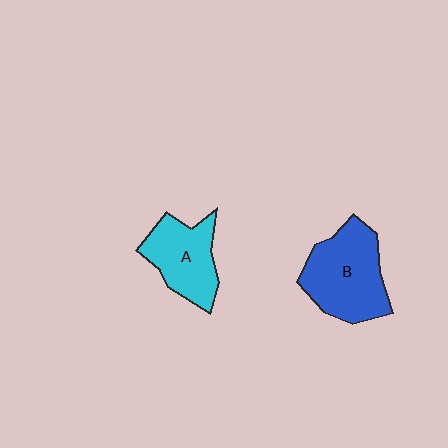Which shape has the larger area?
Shape B (blue).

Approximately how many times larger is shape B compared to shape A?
Approximately 1.3 times.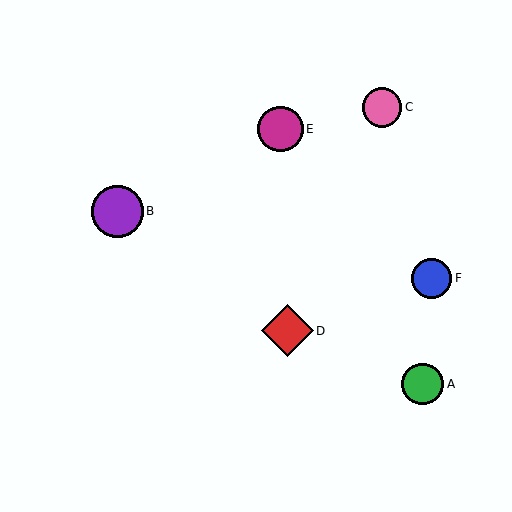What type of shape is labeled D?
Shape D is a red diamond.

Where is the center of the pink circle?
The center of the pink circle is at (382, 107).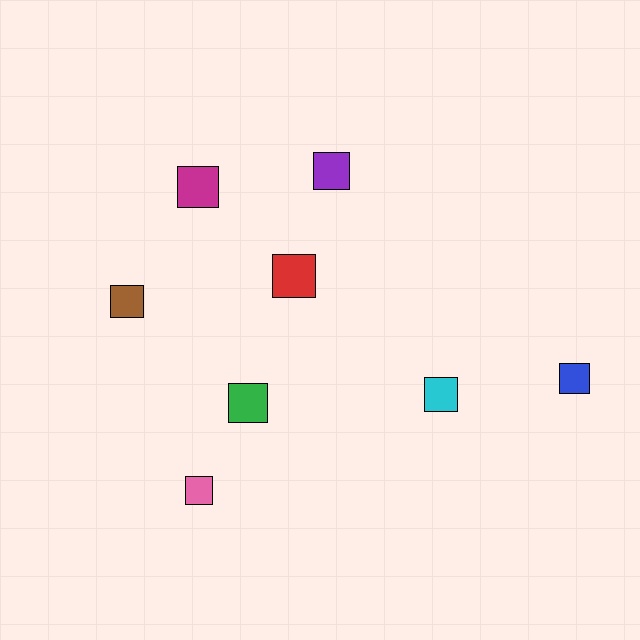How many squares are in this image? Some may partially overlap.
There are 8 squares.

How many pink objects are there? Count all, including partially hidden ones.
There is 1 pink object.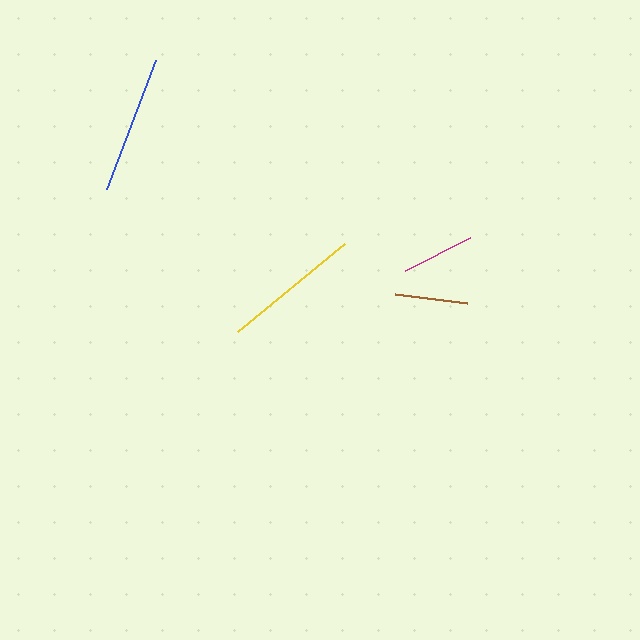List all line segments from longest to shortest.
From longest to shortest: blue, yellow, magenta, brown.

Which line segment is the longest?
The blue line is the longest at approximately 139 pixels.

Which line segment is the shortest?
The brown line is the shortest at approximately 72 pixels.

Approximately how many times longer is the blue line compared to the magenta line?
The blue line is approximately 1.9 times the length of the magenta line.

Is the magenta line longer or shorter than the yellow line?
The yellow line is longer than the magenta line.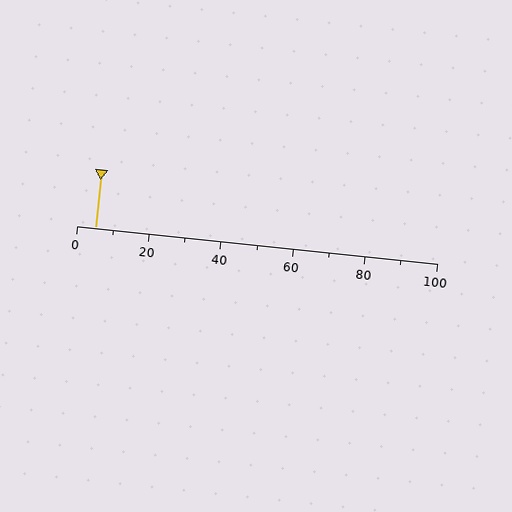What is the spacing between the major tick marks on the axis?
The major ticks are spaced 20 apart.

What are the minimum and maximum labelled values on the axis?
The axis runs from 0 to 100.